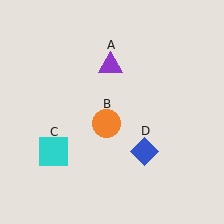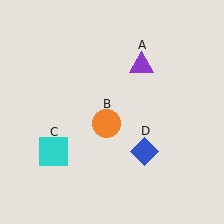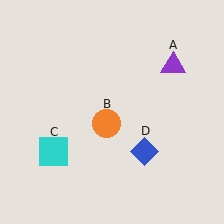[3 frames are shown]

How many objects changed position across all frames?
1 object changed position: purple triangle (object A).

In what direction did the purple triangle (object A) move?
The purple triangle (object A) moved right.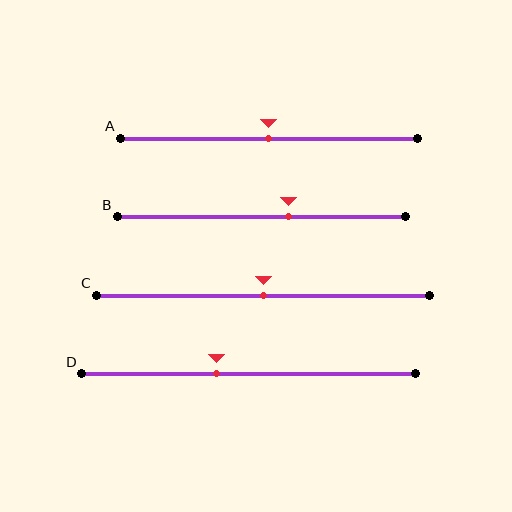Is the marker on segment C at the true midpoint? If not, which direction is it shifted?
Yes, the marker on segment C is at the true midpoint.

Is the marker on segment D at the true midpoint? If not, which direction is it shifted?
No, the marker on segment D is shifted to the left by about 10% of the segment length.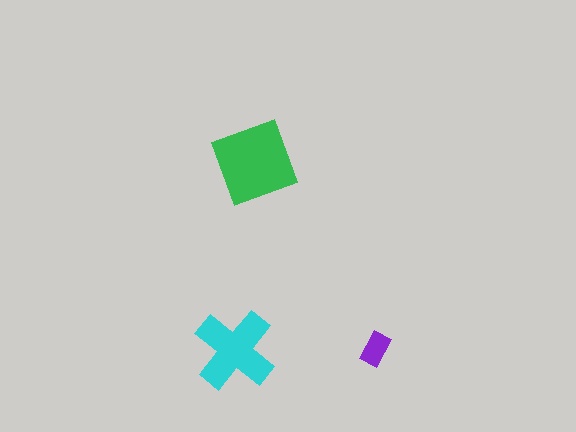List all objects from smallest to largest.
The purple rectangle, the cyan cross, the green square.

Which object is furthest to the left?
The cyan cross is leftmost.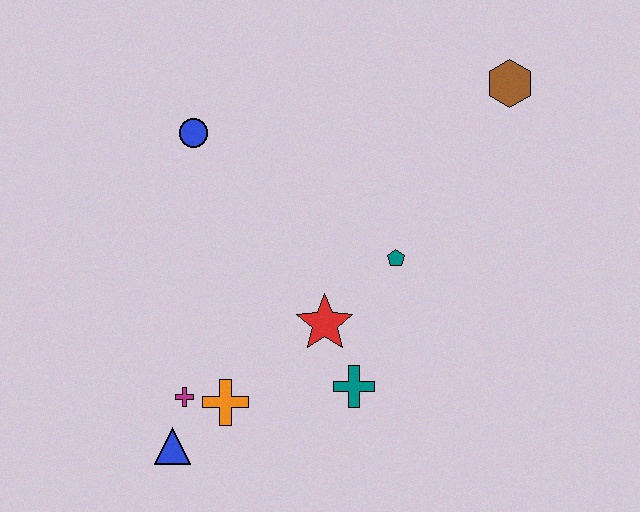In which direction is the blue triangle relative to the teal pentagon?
The blue triangle is to the left of the teal pentagon.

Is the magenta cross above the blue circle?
No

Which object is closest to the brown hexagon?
The teal pentagon is closest to the brown hexagon.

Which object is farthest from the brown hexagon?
The blue triangle is farthest from the brown hexagon.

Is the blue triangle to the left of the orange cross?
Yes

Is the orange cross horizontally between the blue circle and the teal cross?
Yes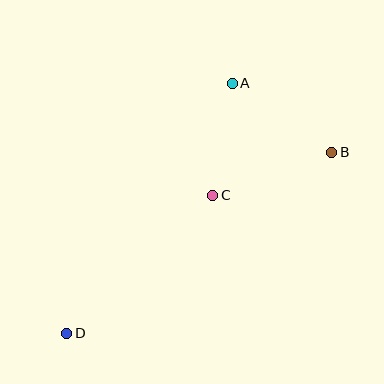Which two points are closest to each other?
Points A and C are closest to each other.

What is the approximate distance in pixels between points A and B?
The distance between A and B is approximately 121 pixels.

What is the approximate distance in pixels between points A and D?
The distance between A and D is approximately 300 pixels.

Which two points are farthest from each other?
Points B and D are farthest from each other.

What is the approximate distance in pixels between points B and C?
The distance between B and C is approximately 126 pixels.